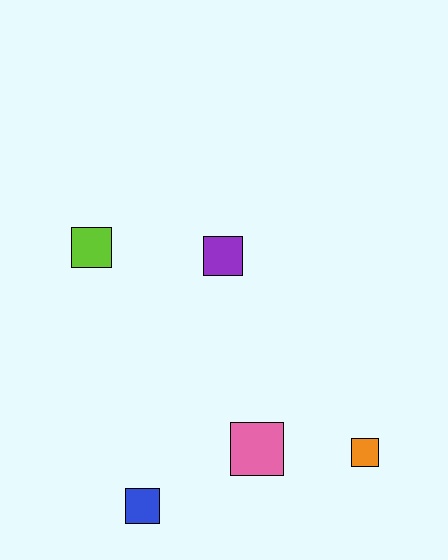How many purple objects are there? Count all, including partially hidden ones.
There is 1 purple object.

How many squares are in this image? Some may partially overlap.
There are 5 squares.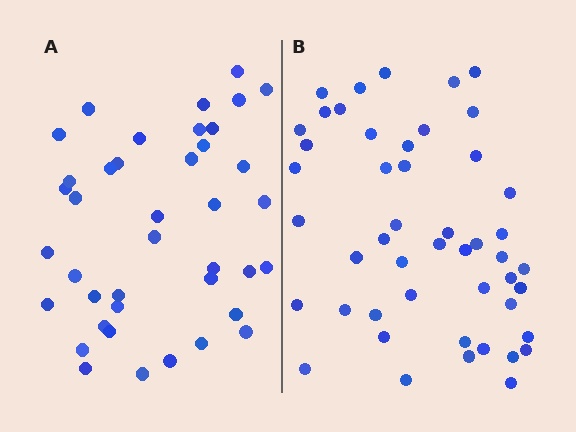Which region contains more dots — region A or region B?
Region B (the right region) has more dots.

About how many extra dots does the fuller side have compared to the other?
Region B has roughly 8 or so more dots than region A.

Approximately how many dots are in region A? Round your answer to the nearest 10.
About 40 dots.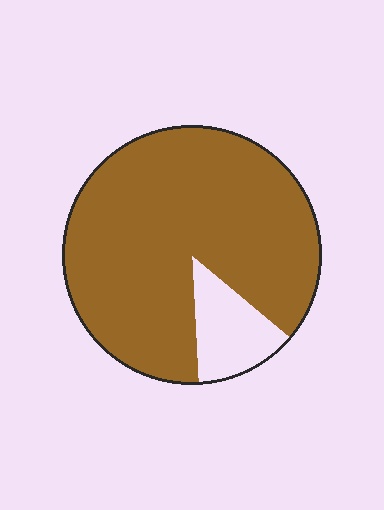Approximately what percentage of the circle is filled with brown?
Approximately 85%.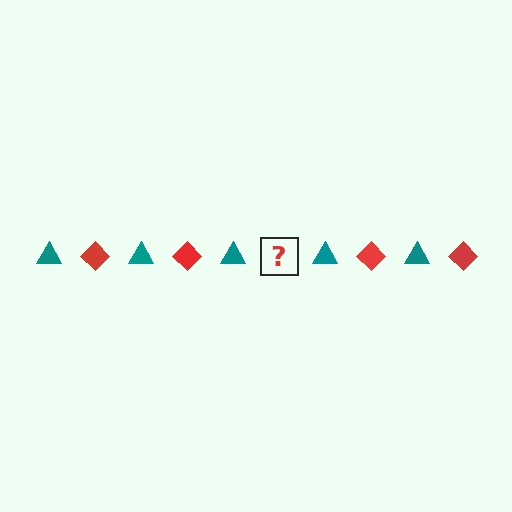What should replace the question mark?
The question mark should be replaced with a red diamond.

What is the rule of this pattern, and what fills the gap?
The rule is that the pattern alternates between teal triangle and red diamond. The gap should be filled with a red diamond.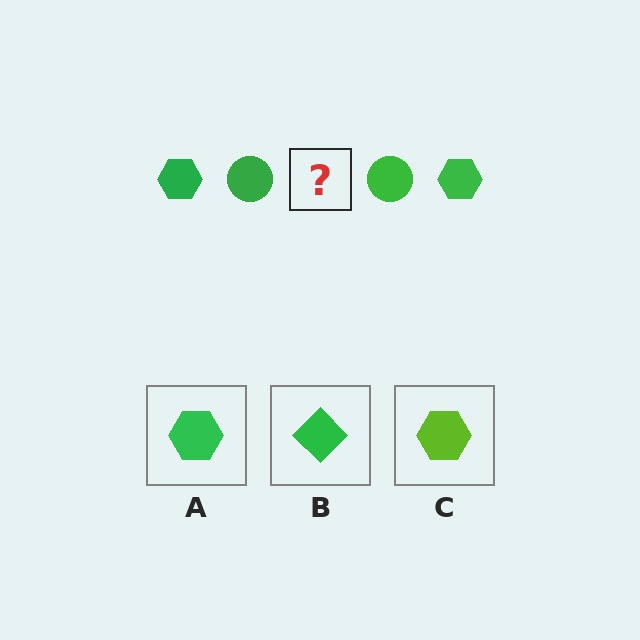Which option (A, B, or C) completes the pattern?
A.